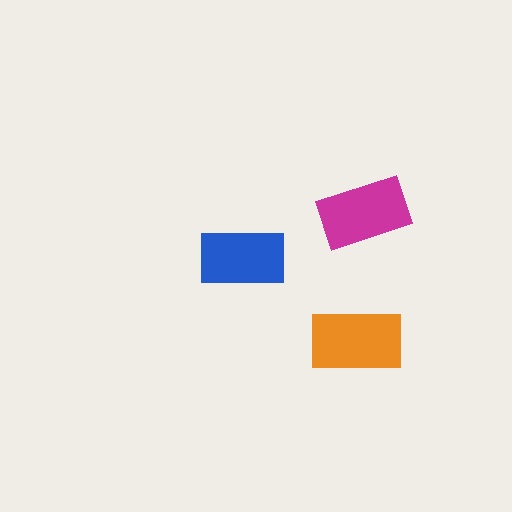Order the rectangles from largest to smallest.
the orange one, the magenta one, the blue one.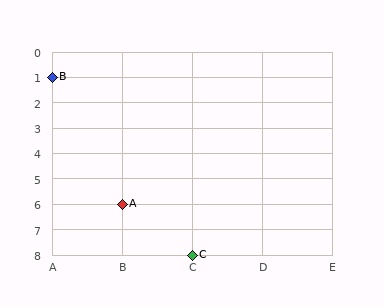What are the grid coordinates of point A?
Point A is at grid coordinates (B, 6).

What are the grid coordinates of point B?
Point B is at grid coordinates (A, 1).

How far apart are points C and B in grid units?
Points C and B are 2 columns and 7 rows apart (about 7.3 grid units diagonally).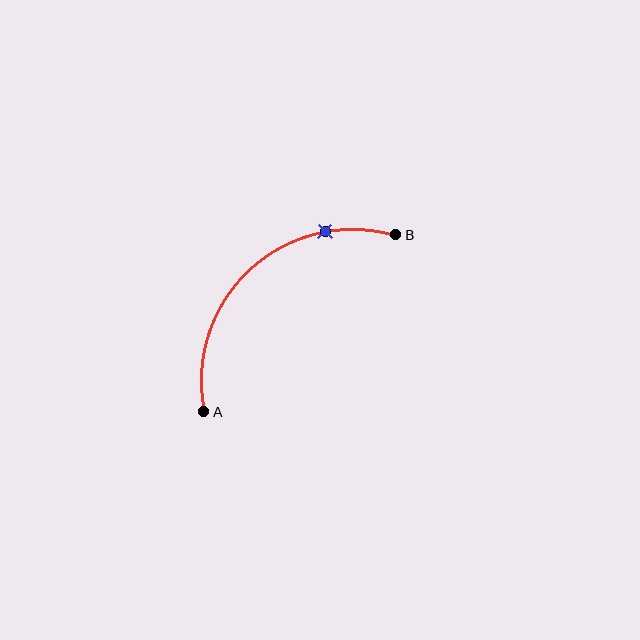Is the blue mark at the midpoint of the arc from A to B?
No. The blue mark lies on the arc but is closer to endpoint B. The arc midpoint would be at the point on the curve equidistant along the arc from both A and B.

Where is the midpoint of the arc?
The arc midpoint is the point on the curve farthest from the straight line joining A and B. It sits above and to the left of that line.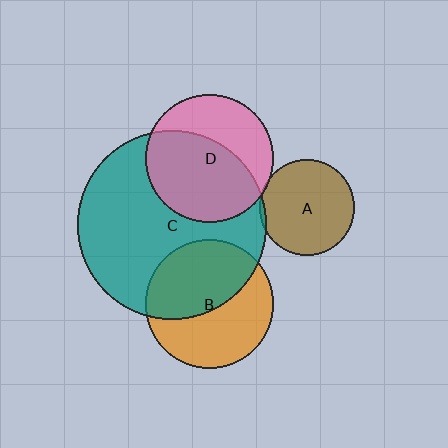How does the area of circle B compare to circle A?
Approximately 1.8 times.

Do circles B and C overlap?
Yes.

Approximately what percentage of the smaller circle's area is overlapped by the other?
Approximately 50%.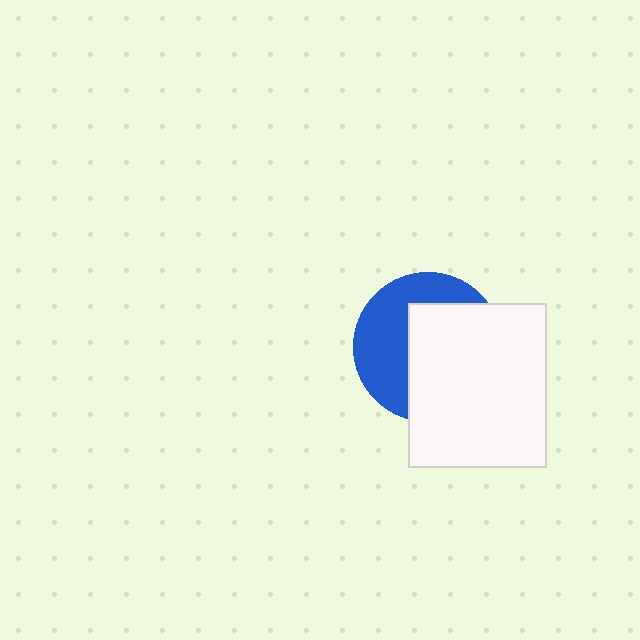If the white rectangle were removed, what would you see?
You would see the complete blue circle.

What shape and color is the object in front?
The object in front is a white rectangle.